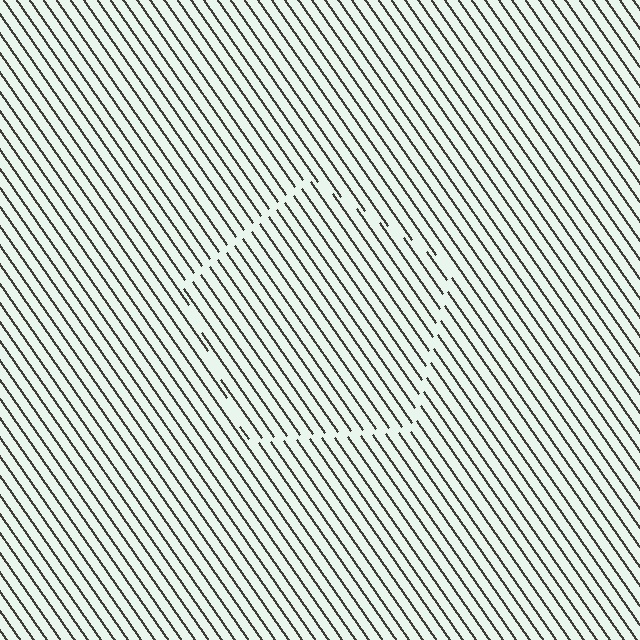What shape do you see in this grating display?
An illusory pentagon. The interior of the shape contains the same grating, shifted by half a period — the contour is defined by the phase discontinuity where line-ends from the inner and outer gratings abut.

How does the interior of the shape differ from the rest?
The interior of the shape contains the same grating, shifted by half a period — the contour is defined by the phase discontinuity where line-ends from the inner and outer gratings abut.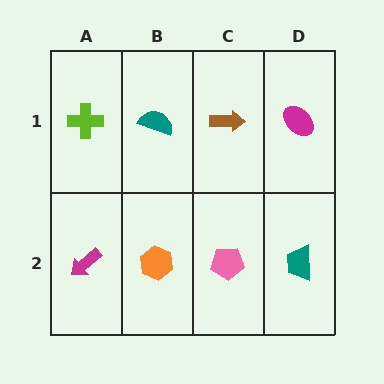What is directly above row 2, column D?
A magenta ellipse.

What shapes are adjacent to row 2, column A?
A lime cross (row 1, column A), an orange hexagon (row 2, column B).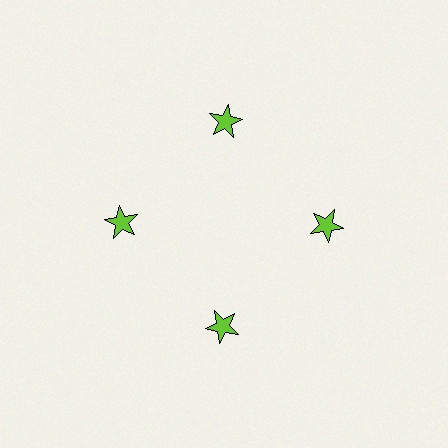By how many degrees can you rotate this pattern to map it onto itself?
The pattern maps onto itself every 90 degrees of rotation.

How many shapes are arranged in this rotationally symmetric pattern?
There are 4 shapes, arranged in 4 groups of 1.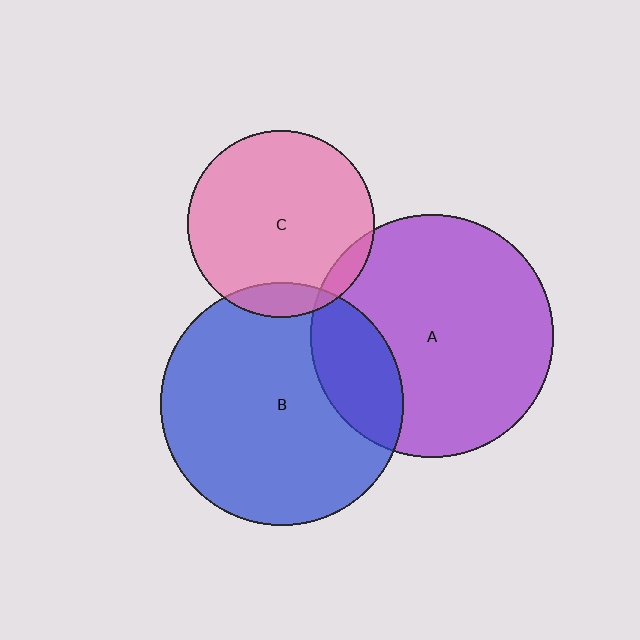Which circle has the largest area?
Circle B (blue).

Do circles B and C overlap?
Yes.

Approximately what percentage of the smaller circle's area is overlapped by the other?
Approximately 10%.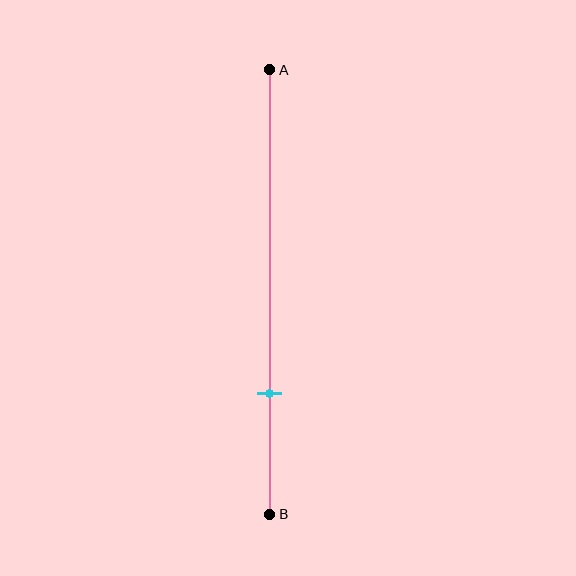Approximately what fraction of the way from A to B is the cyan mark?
The cyan mark is approximately 75% of the way from A to B.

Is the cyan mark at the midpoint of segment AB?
No, the mark is at about 75% from A, not at the 50% midpoint.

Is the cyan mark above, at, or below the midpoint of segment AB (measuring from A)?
The cyan mark is below the midpoint of segment AB.